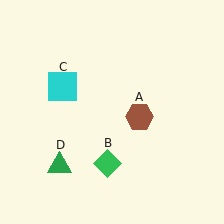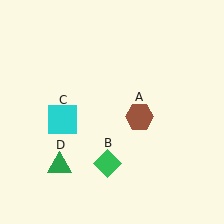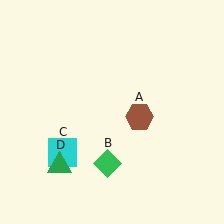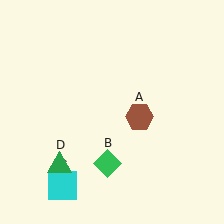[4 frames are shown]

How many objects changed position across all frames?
1 object changed position: cyan square (object C).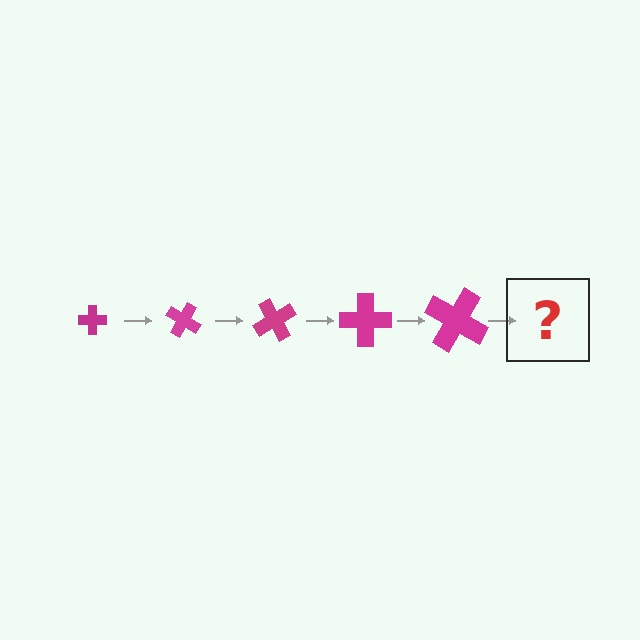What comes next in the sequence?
The next element should be a cross, larger than the previous one and rotated 150 degrees from the start.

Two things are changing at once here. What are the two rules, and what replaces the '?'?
The two rules are that the cross grows larger each step and it rotates 30 degrees each step. The '?' should be a cross, larger than the previous one and rotated 150 degrees from the start.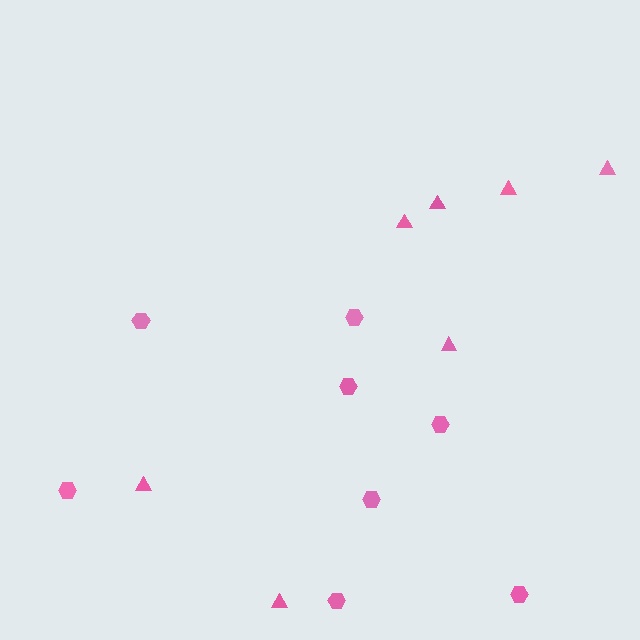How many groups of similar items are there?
There are 2 groups: one group of hexagons (8) and one group of triangles (7).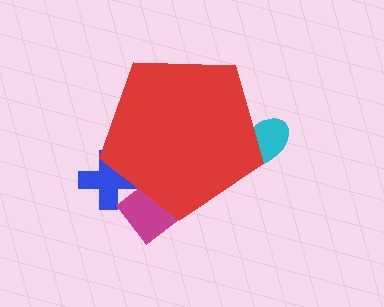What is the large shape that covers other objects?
A red pentagon.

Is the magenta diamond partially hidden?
Yes, the magenta diamond is partially hidden behind the red pentagon.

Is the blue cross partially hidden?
Yes, the blue cross is partially hidden behind the red pentagon.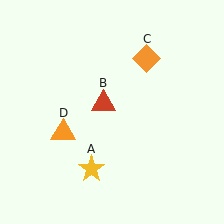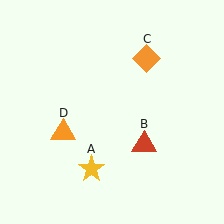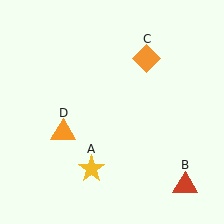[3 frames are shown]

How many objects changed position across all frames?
1 object changed position: red triangle (object B).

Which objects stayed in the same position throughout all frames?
Yellow star (object A) and orange diamond (object C) and orange triangle (object D) remained stationary.